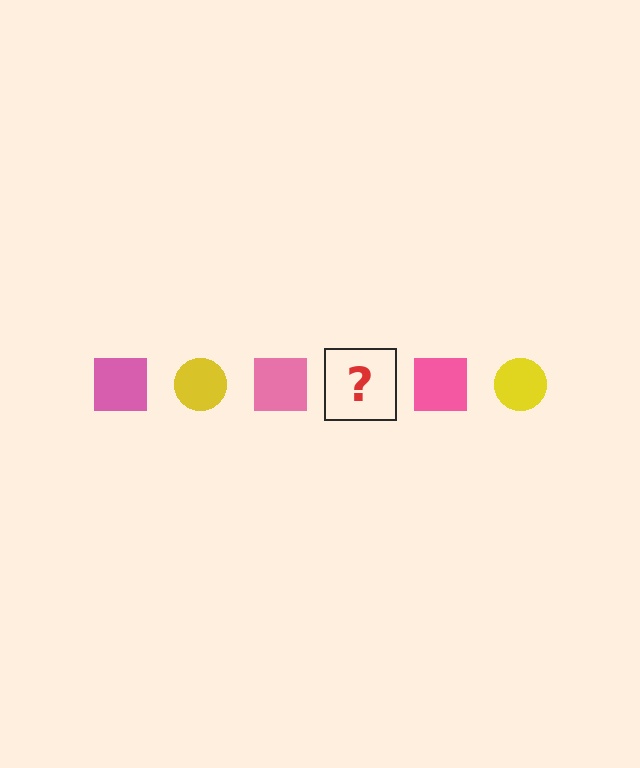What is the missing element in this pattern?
The missing element is a yellow circle.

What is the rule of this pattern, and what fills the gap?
The rule is that the pattern alternates between pink square and yellow circle. The gap should be filled with a yellow circle.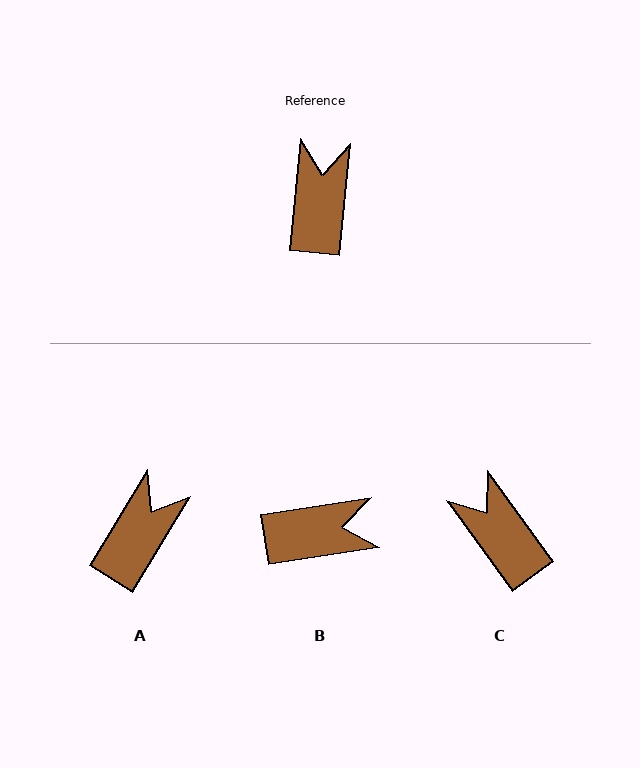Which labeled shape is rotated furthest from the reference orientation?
B, about 76 degrees away.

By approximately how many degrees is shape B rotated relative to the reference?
Approximately 76 degrees clockwise.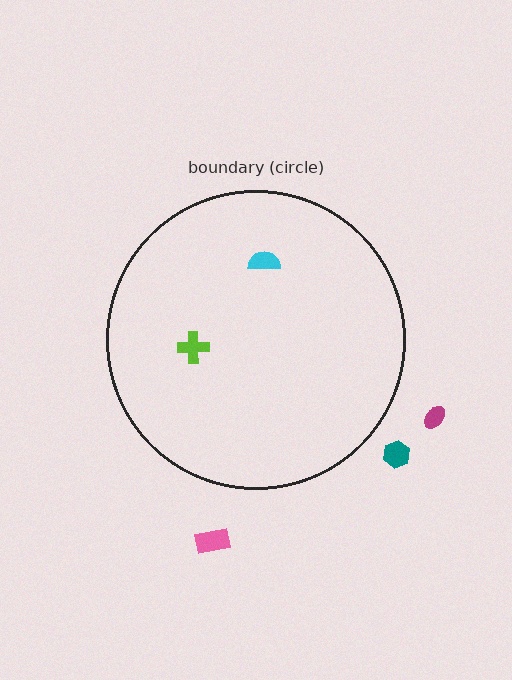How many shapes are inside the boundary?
2 inside, 3 outside.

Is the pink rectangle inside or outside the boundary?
Outside.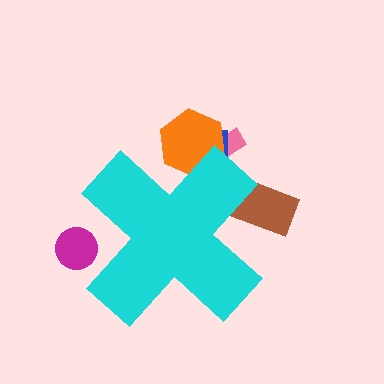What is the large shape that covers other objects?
A cyan cross.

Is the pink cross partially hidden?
Yes, the pink cross is partially hidden behind the cyan cross.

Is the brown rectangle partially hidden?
Yes, the brown rectangle is partially hidden behind the cyan cross.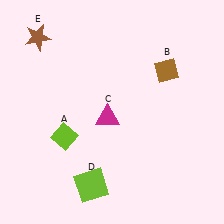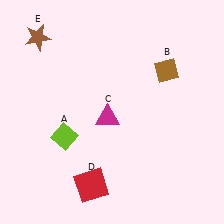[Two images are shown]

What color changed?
The square (D) changed from lime in Image 1 to red in Image 2.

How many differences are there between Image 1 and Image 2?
There is 1 difference between the two images.